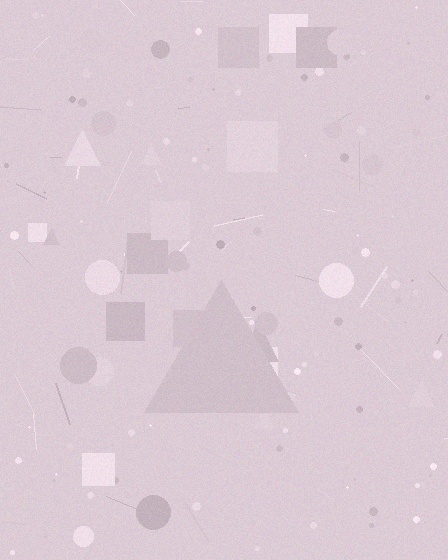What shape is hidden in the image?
A triangle is hidden in the image.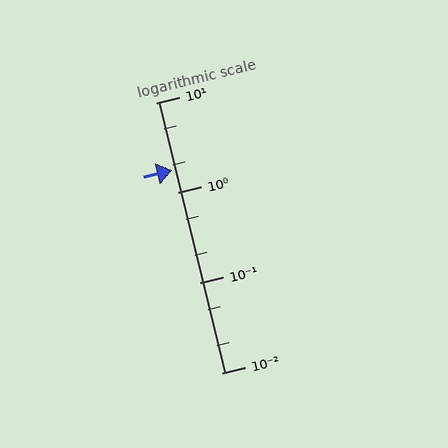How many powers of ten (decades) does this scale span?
The scale spans 3 decades, from 0.01 to 10.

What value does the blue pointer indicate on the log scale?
The pointer indicates approximately 1.8.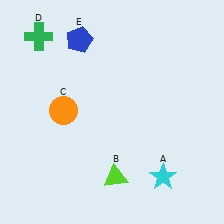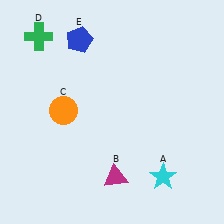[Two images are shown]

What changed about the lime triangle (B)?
In Image 1, B is lime. In Image 2, it changed to magenta.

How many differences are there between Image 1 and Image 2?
There is 1 difference between the two images.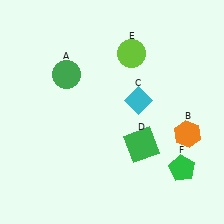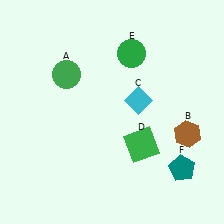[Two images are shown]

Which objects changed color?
B changed from orange to brown. E changed from lime to green. F changed from green to teal.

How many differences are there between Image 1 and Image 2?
There are 3 differences between the two images.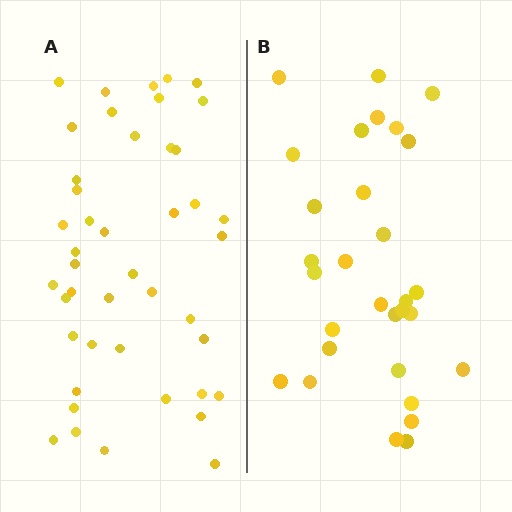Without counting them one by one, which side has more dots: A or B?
Region A (the left region) has more dots.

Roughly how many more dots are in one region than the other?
Region A has approximately 15 more dots than region B.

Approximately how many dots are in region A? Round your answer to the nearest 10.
About 40 dots. (The exact count is 44, which rounds to 40.)